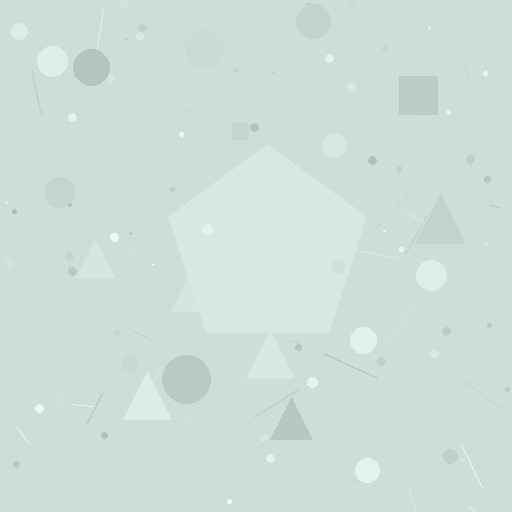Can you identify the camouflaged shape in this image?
The camouflaged shape is a pentagon.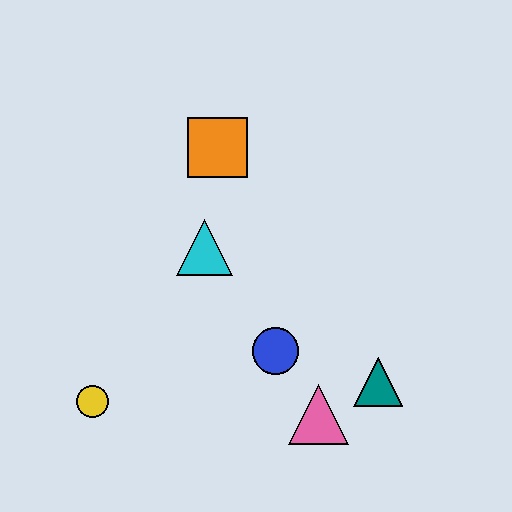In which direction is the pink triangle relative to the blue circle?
The pink triangle is below the blue circle.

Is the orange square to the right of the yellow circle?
Yes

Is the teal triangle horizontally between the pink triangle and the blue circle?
No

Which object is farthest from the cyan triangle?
The teal triangle is farthest from the cyan triangle.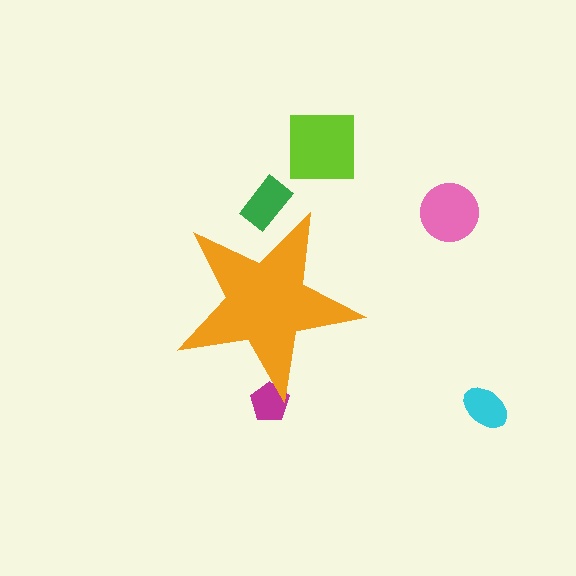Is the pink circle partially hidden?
No, the pink circle is fully visible.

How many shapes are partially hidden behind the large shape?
2 shapes are partially hidden.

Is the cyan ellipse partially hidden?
No, the cyan ellipse is fully visible.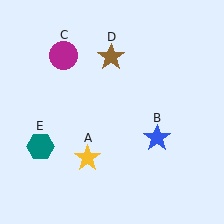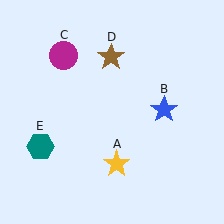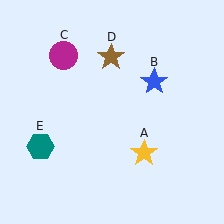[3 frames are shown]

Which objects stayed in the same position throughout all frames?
Magenta circle (object C) and brown star (object D) and teal hexagon (object E) remained stationary.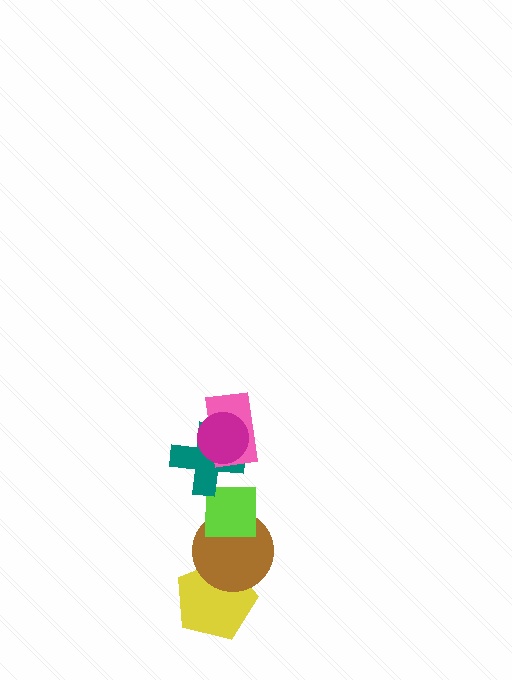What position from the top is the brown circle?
The brown circle is 5th from the top.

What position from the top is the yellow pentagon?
The yellow pentagon is 6th from the top.